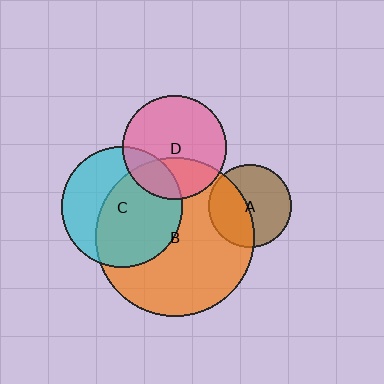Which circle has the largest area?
Circle B (orange).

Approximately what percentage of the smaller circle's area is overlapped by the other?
Approximately 60%.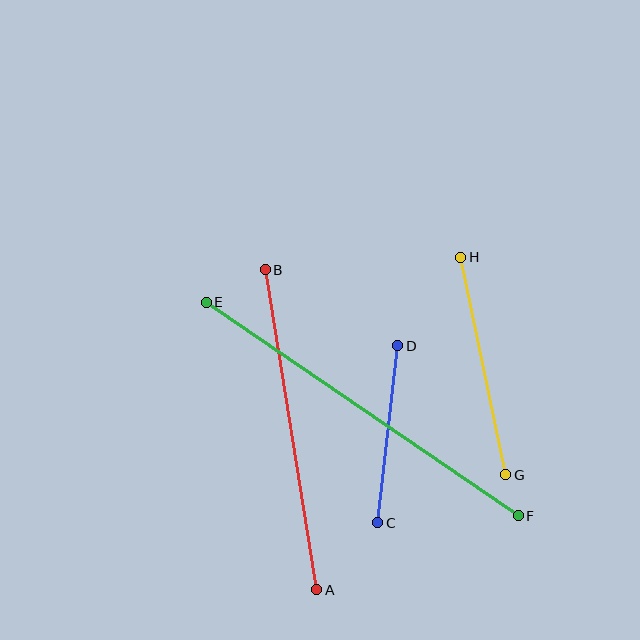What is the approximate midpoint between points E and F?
The midpoint is at approximately (362, 409) pixels.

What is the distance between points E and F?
The distance is approximately 378 pixels.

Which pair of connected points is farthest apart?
Points E and F are farthest apart.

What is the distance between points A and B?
The distance is approximately 324 pixels.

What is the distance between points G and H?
The distance is approximately 222 pixels.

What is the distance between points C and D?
The distance is approximately 178 pixels.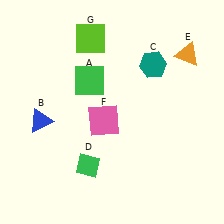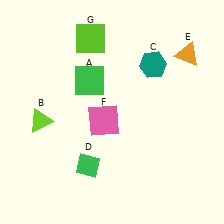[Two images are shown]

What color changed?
The triangle (B) changed from blue in Image 1 to lime in Image 2.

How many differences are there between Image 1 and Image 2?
There is 1 difference between the two images.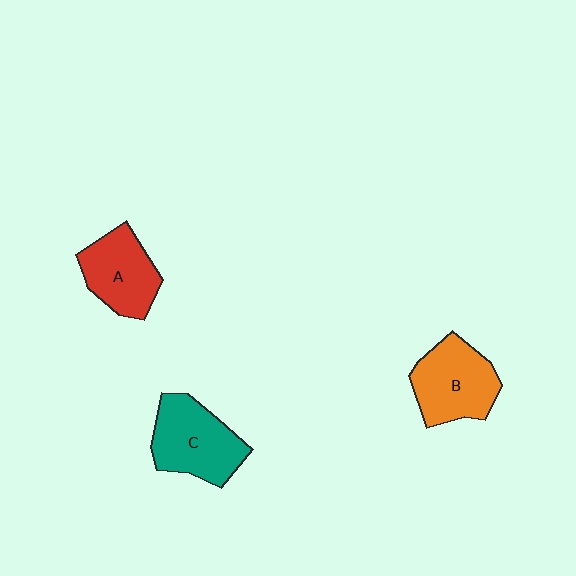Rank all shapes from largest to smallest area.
From largest to smallest: C (teal), B (orange), A (red).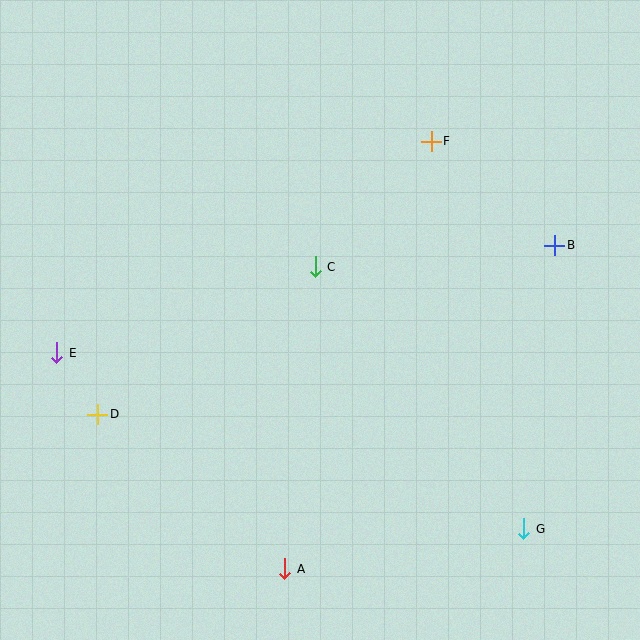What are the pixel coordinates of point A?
Point A is at (285, 569).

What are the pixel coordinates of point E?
Point E is at (57, 353).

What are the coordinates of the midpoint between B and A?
The midpoint between B and A is at (420, 407).